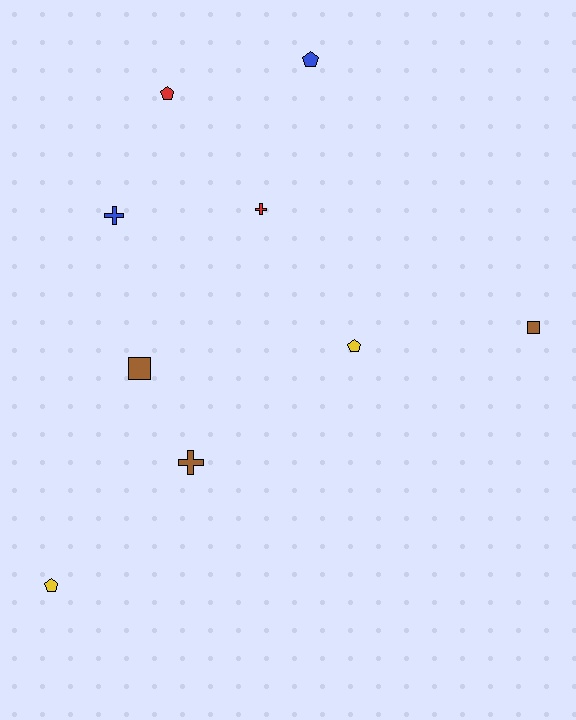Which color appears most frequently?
Brown, with 3 objects.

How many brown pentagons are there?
There are no brown pentagons.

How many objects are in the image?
There are 9 objects.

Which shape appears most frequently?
Pentagon, with 4 objects.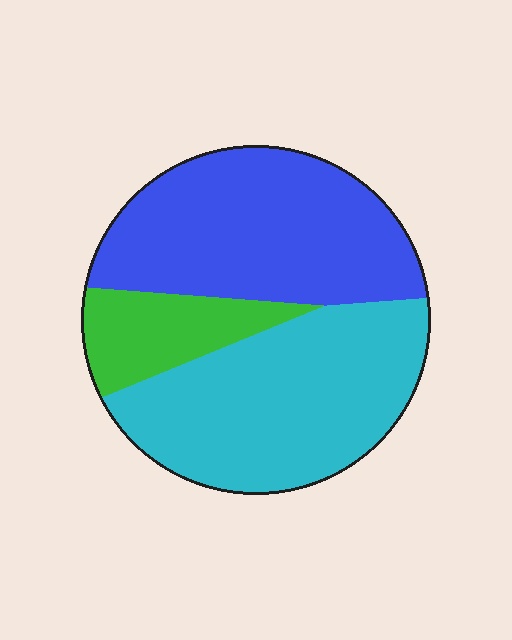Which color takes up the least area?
Green, at roughly 15%.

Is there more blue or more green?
Blue.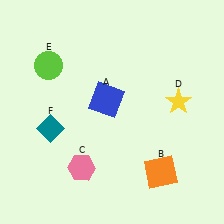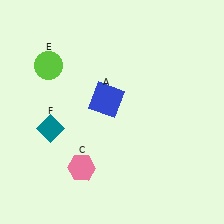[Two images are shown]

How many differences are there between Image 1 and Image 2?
There are 2 differences between the two images.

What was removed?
The yellow star (D), the orange square (B) were removed in Image 2.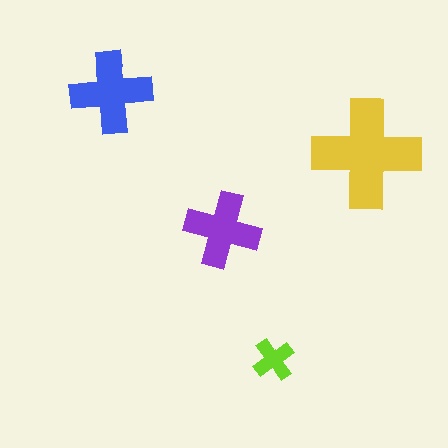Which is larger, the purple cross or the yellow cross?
The yellow one.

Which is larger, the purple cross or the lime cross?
The purple one.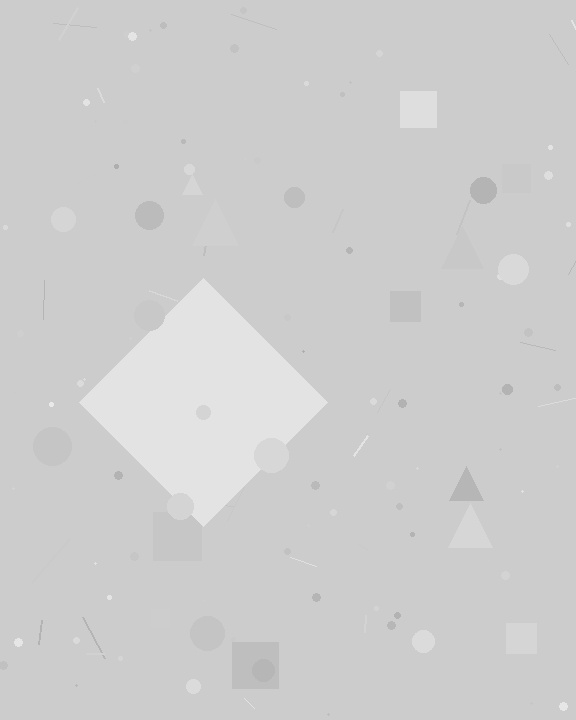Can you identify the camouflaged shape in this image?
The camouflaged shape is a diamond.